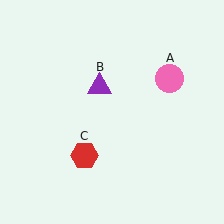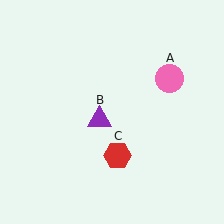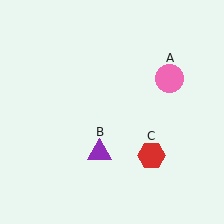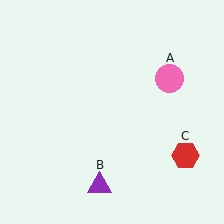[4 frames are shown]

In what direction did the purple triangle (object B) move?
The purple triangle (object B) moved down.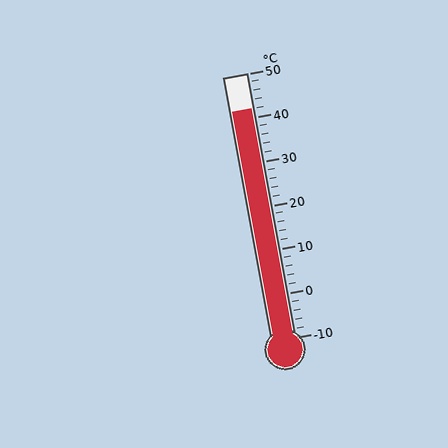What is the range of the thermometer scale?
The thermometer scale ranges from -10°C to 50°C.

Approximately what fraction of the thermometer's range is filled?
The thermometer is filled to approximately 85% of its range.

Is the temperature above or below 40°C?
The temperature is above 40°C.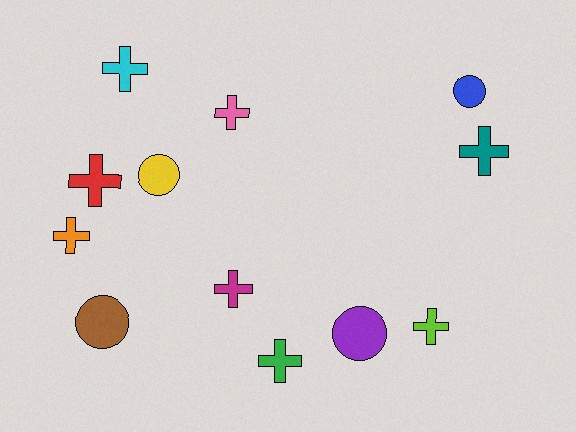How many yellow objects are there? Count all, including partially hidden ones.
There is 1 yellow object.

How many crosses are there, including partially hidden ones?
There are 8 crosses.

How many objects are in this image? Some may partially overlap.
There are 12 objects.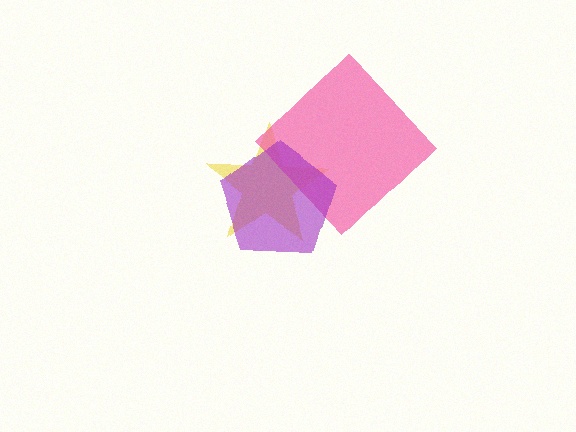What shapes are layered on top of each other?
The layered shapes are: a yellow star, a pink diamond, a purple pentagon.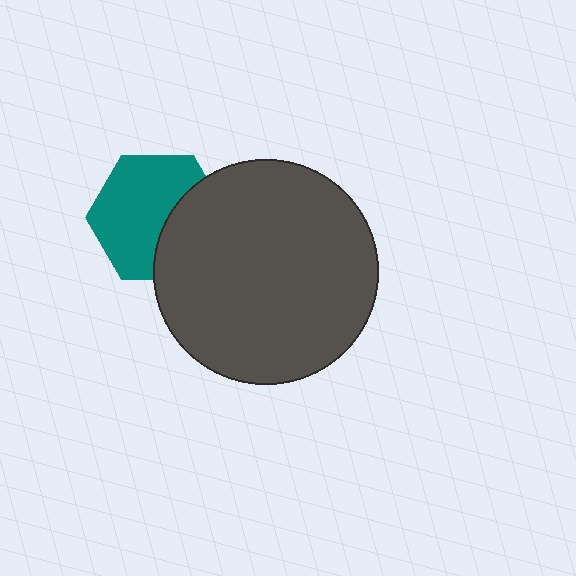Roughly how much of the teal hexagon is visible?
About half of it is visible (roughly 64%).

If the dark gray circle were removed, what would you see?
You would see the complete teal hexagon.